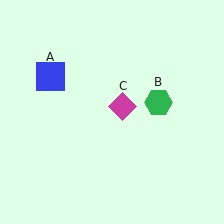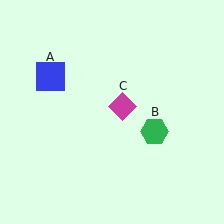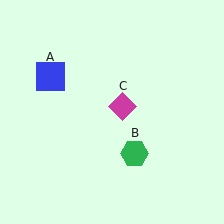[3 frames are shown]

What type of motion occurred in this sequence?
The green hexagon (object B) rotated clockwise around the center of the scene.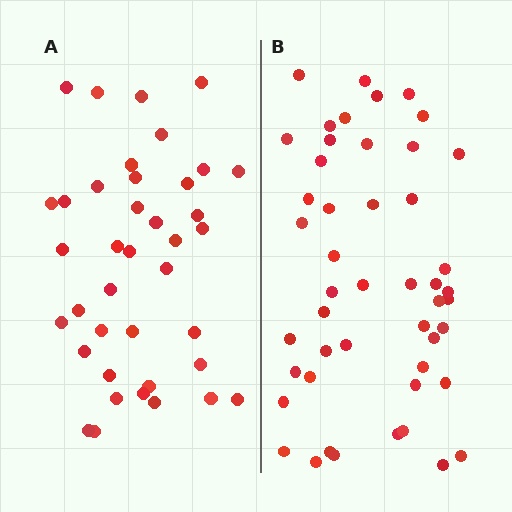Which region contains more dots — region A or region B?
Region B (the right region) has more dots.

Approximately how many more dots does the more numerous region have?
Region B has roughly 8 or so more dots than region A.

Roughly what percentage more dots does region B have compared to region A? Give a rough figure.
About 25% more.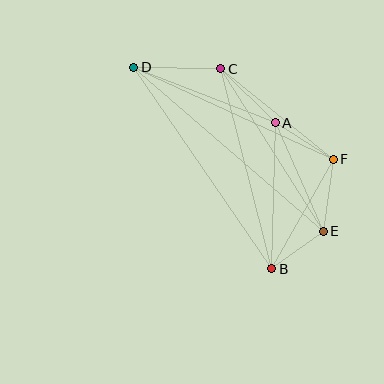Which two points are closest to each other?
Points B and E are closest to each other.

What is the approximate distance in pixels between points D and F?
The distance between D and F is approximately 220 pixels.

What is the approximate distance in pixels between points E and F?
The distance between E and F is approximately 73 pixels.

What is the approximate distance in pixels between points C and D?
The distance between C and D is approximately 87 pixels.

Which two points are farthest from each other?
Points D and E are farthest from each other.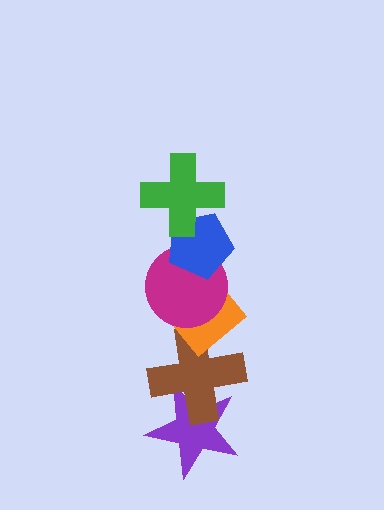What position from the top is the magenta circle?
The magenta circle is 3rd from the top.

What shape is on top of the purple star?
The brown cross is on top of the purple star.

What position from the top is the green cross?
The green cross is 1st from the top.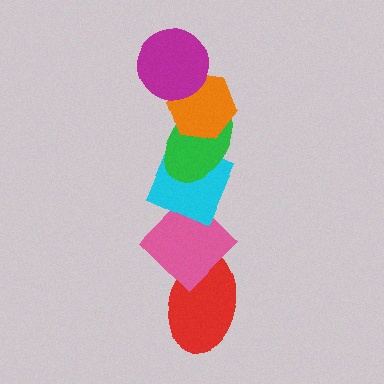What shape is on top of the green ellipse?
The orange hexagon is on top of the green ellipse.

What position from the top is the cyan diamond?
The cyan diamond is 4th from the top.